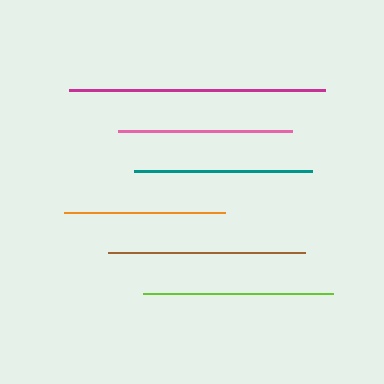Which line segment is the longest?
The magenta line is the longest at approximately 256 pixels.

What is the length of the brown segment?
The brown segment is approximately 197 pixels long.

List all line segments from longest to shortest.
From longest to shortest: magenta, brown, lime, teal, pink, orange.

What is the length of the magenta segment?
The magenta segment is approximately 256 pixels long.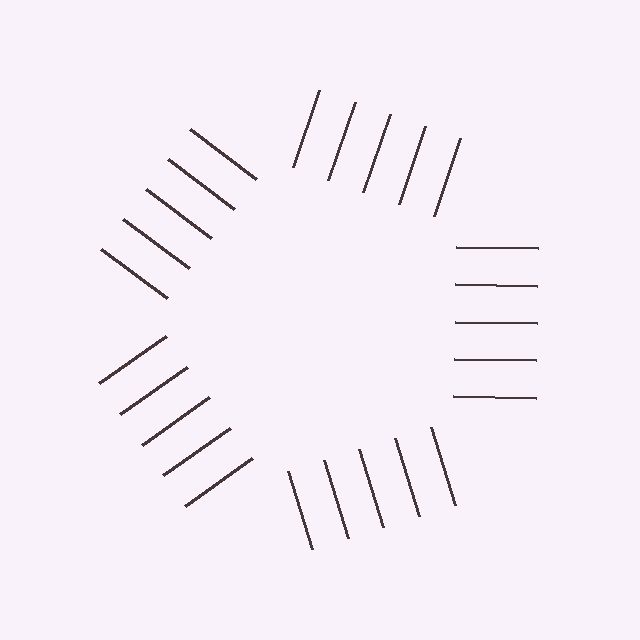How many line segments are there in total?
25 — 5 along each of the 5 edges.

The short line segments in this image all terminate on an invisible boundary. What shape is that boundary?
An illusory pentagon — the line segments terminate on its edges but no continuous stroke is drawn.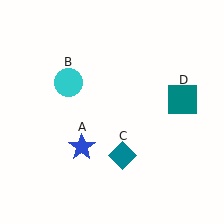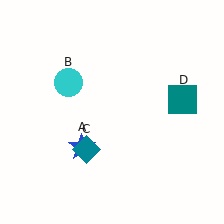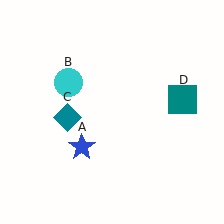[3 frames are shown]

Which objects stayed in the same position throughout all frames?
Blue star (object A) and cyan circle (object B) and teal square (object D) remained stationary.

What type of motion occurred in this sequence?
The teal diamond (object C) rotated clockwise around the center of the scene.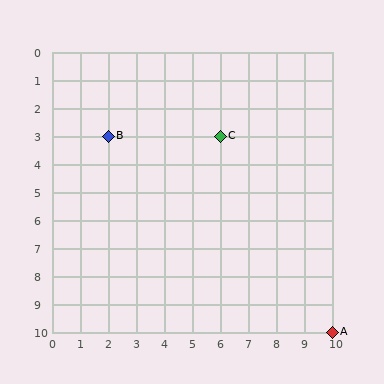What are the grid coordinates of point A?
Point A is at grid coordinates (10, 10).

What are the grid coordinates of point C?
Point C is at grid coordinates (6, 3).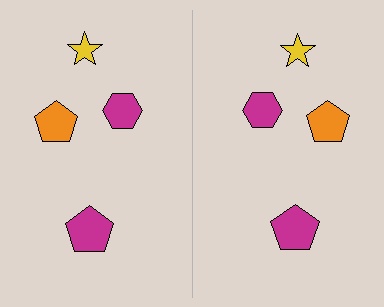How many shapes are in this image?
There are 8 shapes in this image.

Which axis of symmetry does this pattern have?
The pattern has a vertical axis of symmetry running through the center of the image.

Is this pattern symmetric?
Yes, this pattern has bilateral (reflection) symmetry.